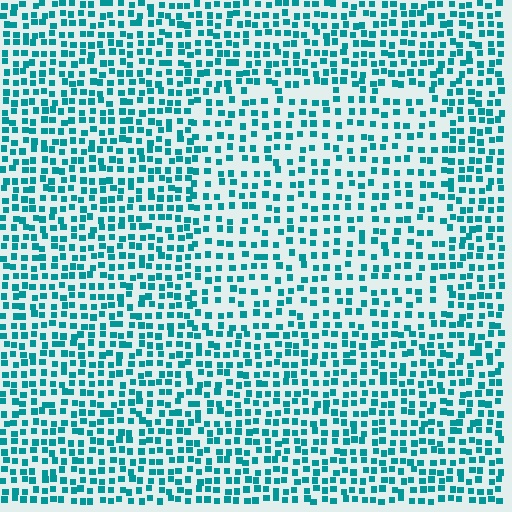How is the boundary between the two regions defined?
The boundary is defined by a change in element density (approximately 1.5x ratio). All elements are the same color, size, and shape.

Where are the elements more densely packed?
The elements are more densely packed outside the rectangle boundary.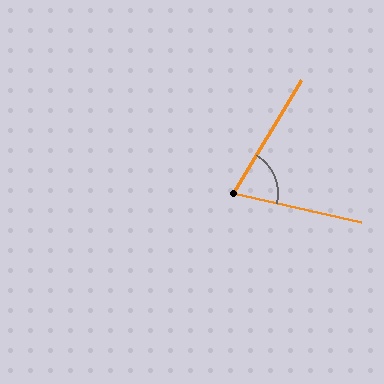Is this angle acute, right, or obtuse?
It is acute.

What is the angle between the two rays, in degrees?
Approximately 72 degrees.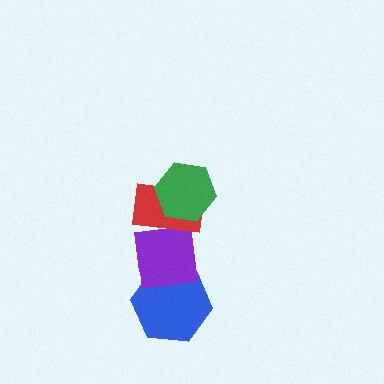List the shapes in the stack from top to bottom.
From top to bottom: the green hexagon, the red rectangle, the purple square, the blue hexagon.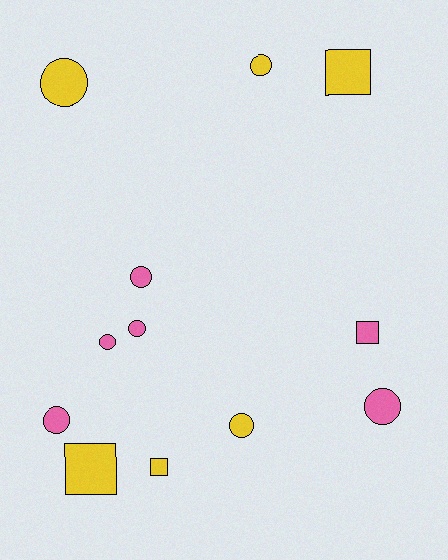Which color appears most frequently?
Pink, with 6 objects.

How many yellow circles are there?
There are 3 yellow circles.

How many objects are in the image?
There are 12 objects.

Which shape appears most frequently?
Circle, with 8 objects.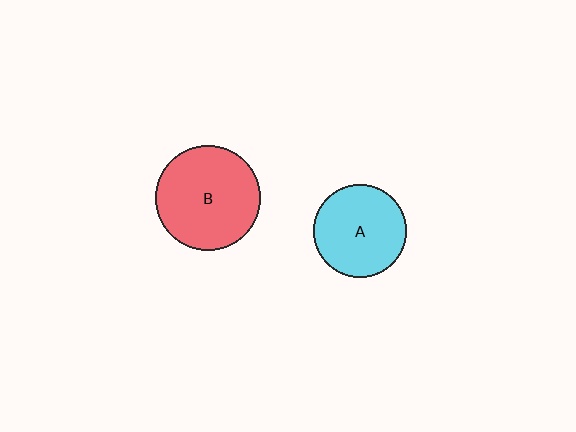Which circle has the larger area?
Circle B (red).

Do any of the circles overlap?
No, none of the circles overlap.